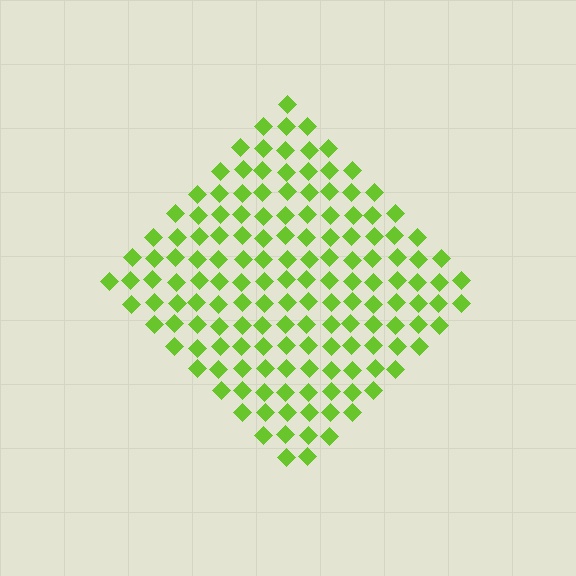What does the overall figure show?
The overall figure shows a diamond.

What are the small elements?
The small elements are diamonds.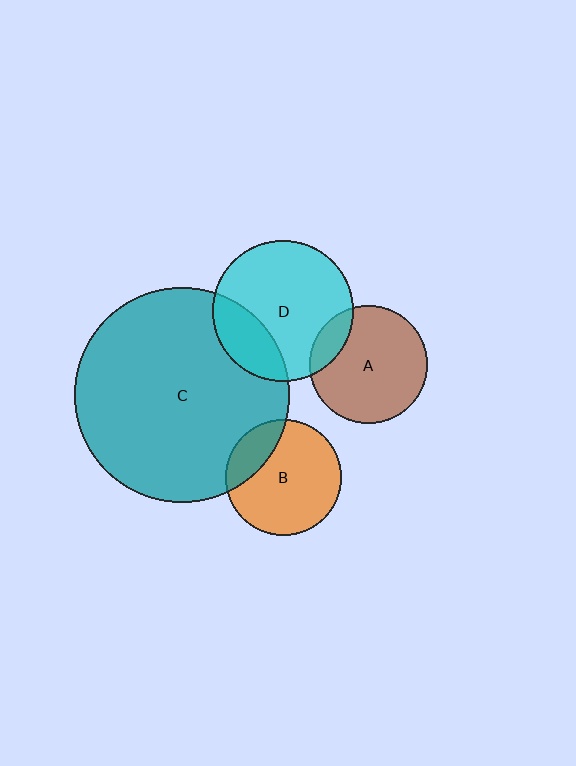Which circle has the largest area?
Circle C (teal).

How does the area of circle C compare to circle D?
Approximately 2.3 times.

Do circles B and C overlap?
Yes.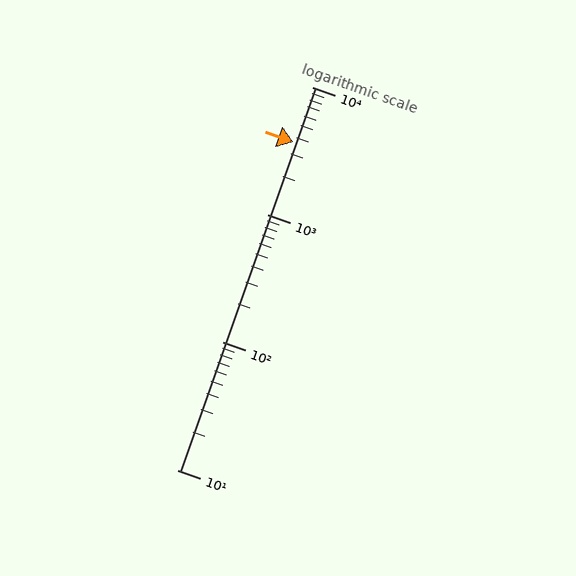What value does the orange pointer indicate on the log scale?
The pointer indicates approximately 3700.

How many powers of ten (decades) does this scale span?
The scale spans 3 decades, from 10 to 10000.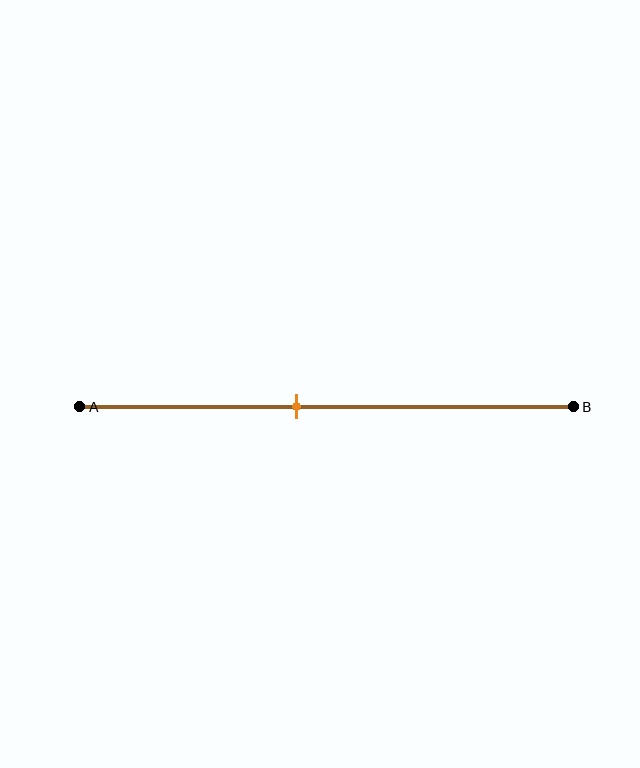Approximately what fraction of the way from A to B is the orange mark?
The orange mark is approximately 45% of the way from A to B.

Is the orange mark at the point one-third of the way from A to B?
No, the mark is at about 45% from A, not at the 33% one-third point.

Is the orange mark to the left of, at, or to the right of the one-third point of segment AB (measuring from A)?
The orange mark is to the right of the one-third point of segment AB.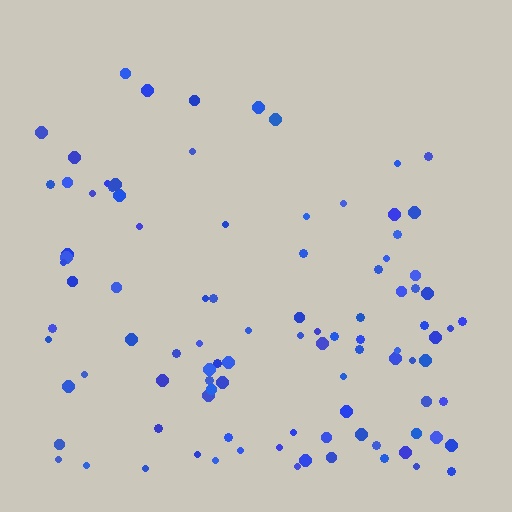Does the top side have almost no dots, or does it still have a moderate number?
Still a moderate number, just noticeably fewer than the bottom.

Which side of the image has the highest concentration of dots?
The bottom.